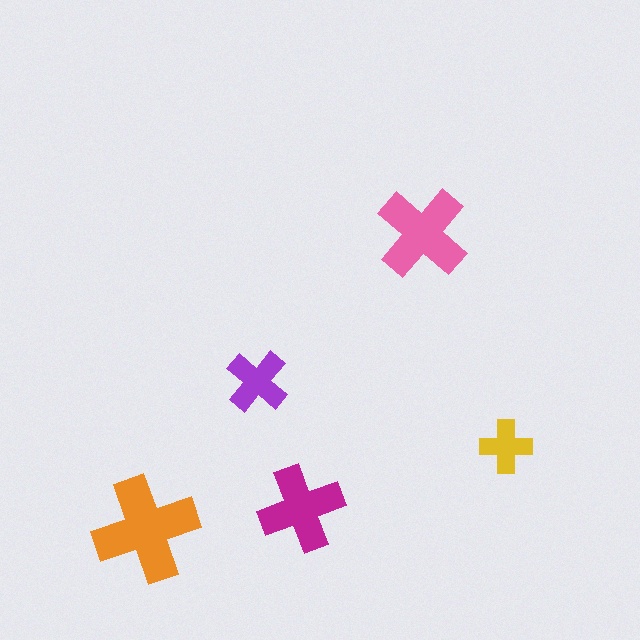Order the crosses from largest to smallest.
the orange one, the pink one, the magenta one, the purple one, the yellow one.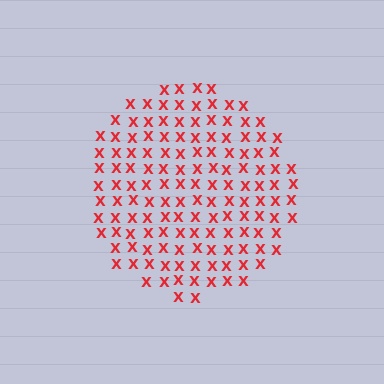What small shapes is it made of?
It is made of small letter X's.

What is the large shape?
The large shape is a circle.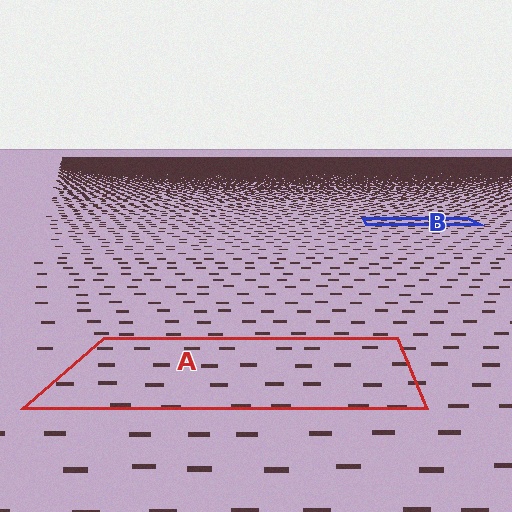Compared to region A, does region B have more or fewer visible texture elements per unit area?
Region B has more texture elements per unit area — they are packed more densely because it is farther away.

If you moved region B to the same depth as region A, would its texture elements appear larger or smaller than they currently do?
They would appear larger. At a closer depth, the same texture elements are projected at a bigger on-screen size.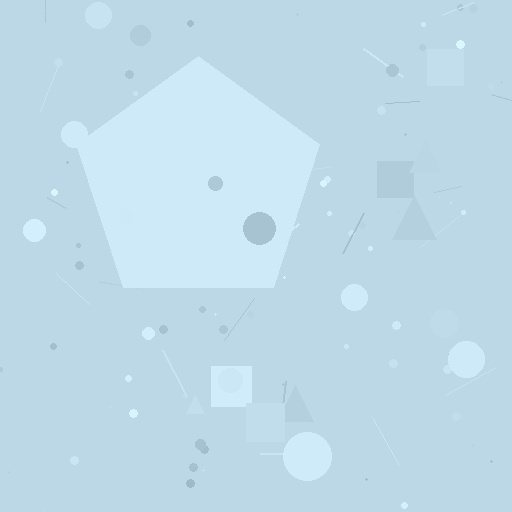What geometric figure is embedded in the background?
A pentagon is embedded in the background.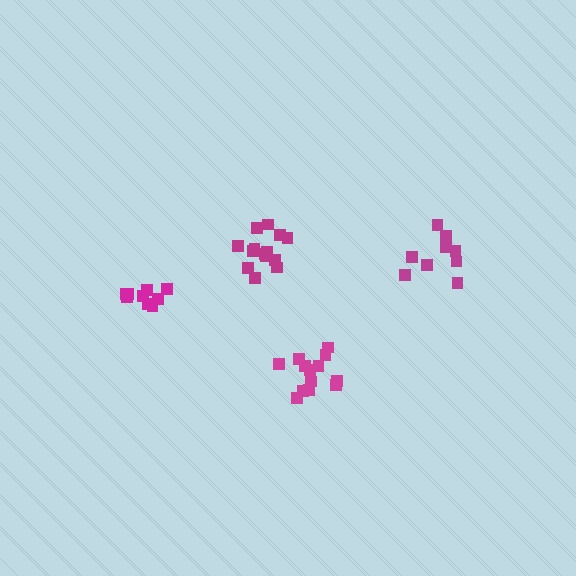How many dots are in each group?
Group 1: 14 dots, Group 2: 9 dots, Group 3: 9 dots, Group 4: 13 dots (45 total).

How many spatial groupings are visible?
There are 4 spatial groupings.